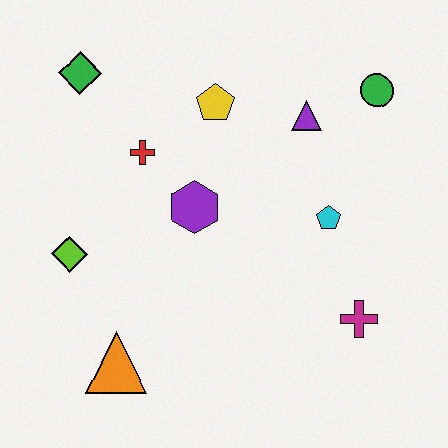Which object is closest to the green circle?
The purple triangle is closest to the green circle.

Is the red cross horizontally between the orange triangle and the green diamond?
No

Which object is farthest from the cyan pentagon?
The green diamond is farthest from the cyan pentagon.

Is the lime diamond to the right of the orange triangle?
No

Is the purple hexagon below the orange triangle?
No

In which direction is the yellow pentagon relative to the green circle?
The yellow pentagon is to the left of the green circle.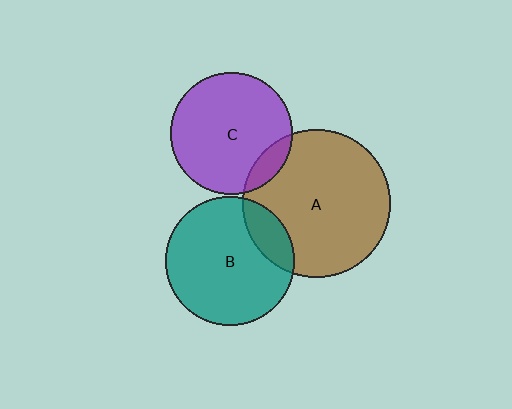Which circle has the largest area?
Circle A (brown).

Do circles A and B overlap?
Yes.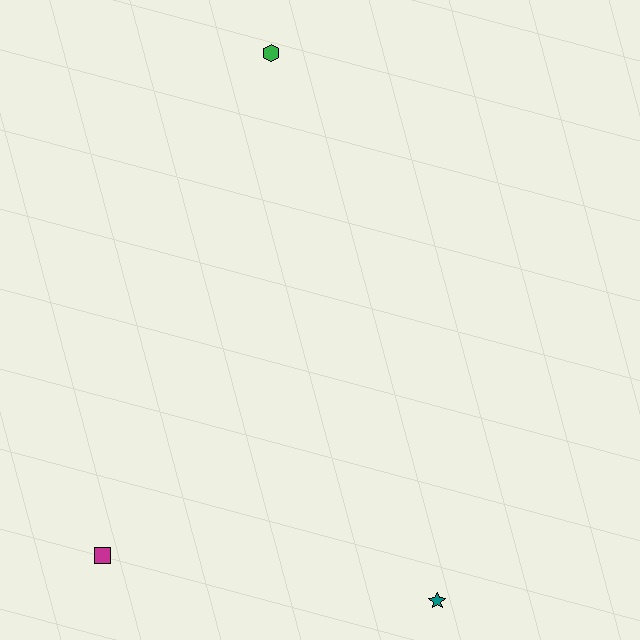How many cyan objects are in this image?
There are no cyan objects.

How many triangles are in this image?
There are no triangles.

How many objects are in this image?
There are 3 objects.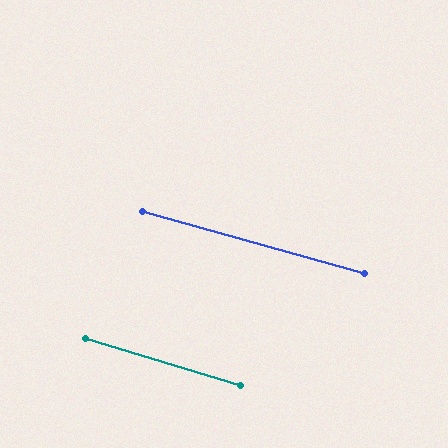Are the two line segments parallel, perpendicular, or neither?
Parallel — their directions differ by only 1.6°.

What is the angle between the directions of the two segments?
Approximately 2 degrees.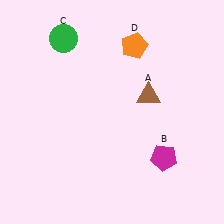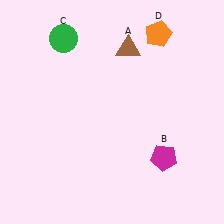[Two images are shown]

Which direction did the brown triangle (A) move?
The brown triangle (A) moved up.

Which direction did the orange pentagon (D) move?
The orange pentagon (D) moved right.